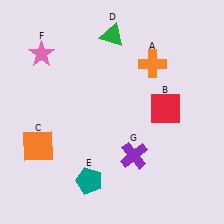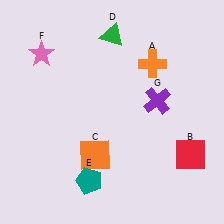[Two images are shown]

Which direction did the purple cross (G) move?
The purple cross (G) moved up.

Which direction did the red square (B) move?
The red square (B) moved down.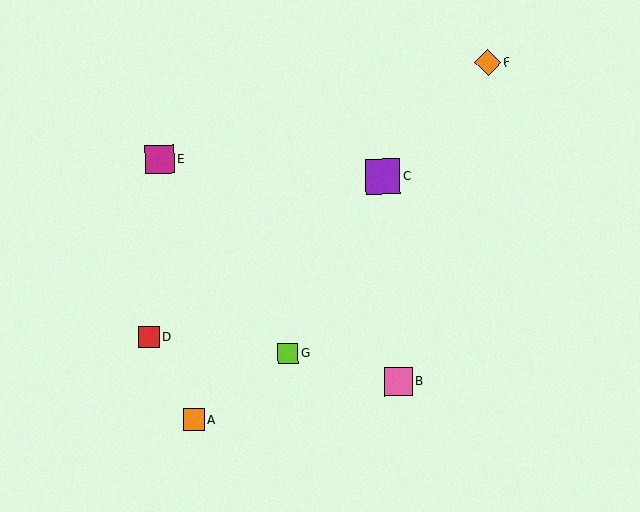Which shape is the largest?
The purple square (labeled C) is the largest.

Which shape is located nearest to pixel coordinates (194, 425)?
The orange square (labeled A) at (194, 420) is nearest to that location.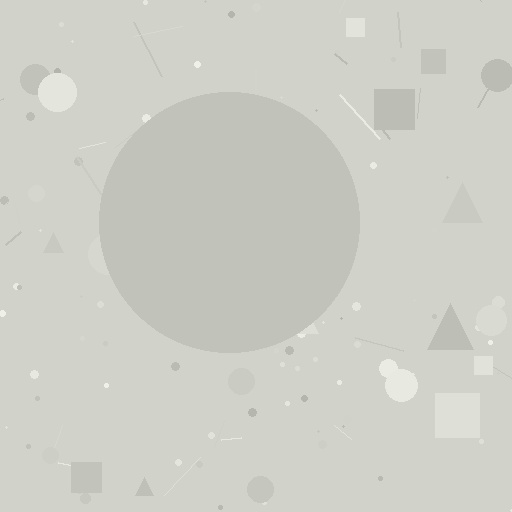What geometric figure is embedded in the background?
A circle is embedded in the background.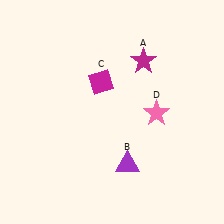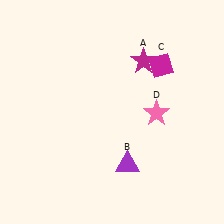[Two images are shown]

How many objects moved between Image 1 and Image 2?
1 object moved between the two images.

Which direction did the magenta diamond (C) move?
The magenta diamond (C) moved right.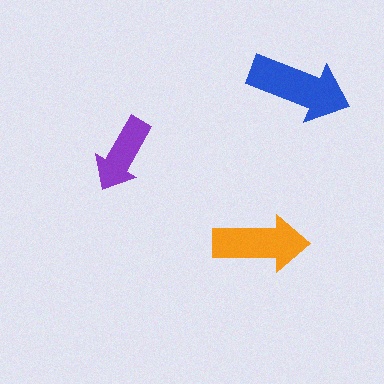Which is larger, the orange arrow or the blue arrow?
The blue one.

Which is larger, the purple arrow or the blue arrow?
The blue one.